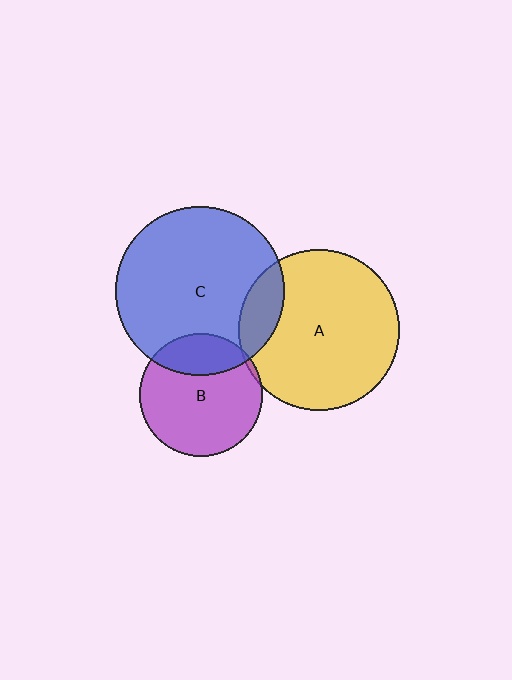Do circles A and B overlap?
Yes.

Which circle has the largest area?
Circle C (blue).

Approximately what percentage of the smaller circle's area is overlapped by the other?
Approximately 5%.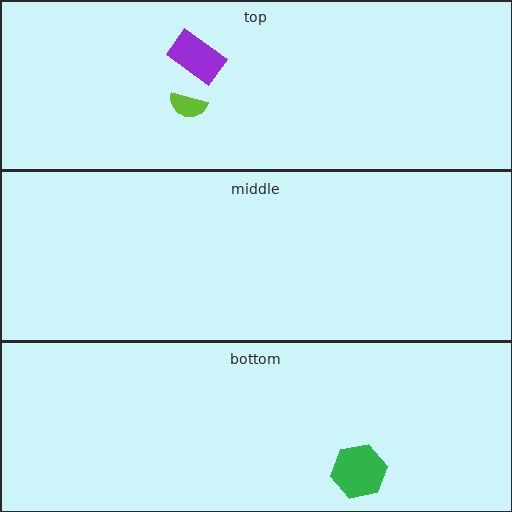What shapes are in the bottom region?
The green hexagon.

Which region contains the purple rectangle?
The top region.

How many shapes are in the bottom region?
1.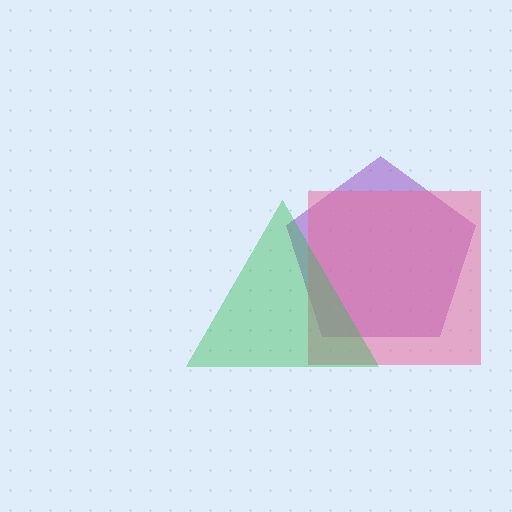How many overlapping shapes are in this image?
There are 3 overlapping shapes in the image.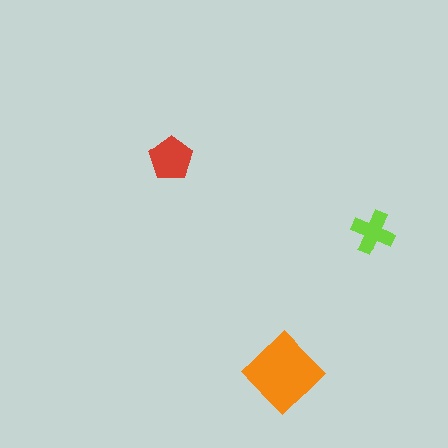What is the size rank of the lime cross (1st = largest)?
3rd.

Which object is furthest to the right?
The lime cross is rightmost.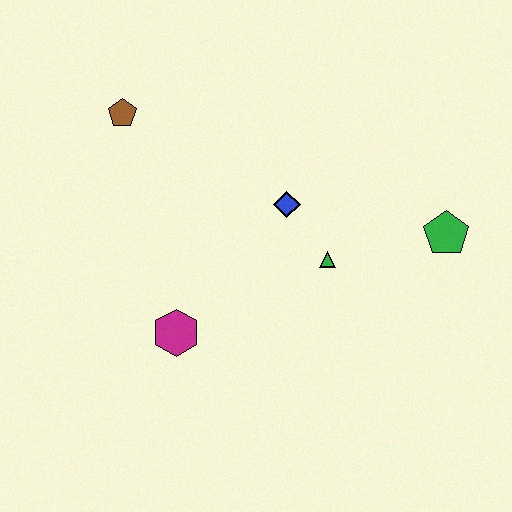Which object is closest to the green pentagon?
The green triangle is closest to the green pentagon.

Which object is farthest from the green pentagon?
The brown pentagon is farthest from the green pentagon.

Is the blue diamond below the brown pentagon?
Yes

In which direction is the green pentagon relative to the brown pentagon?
The green pentagon is to the right of the brown pentagon.